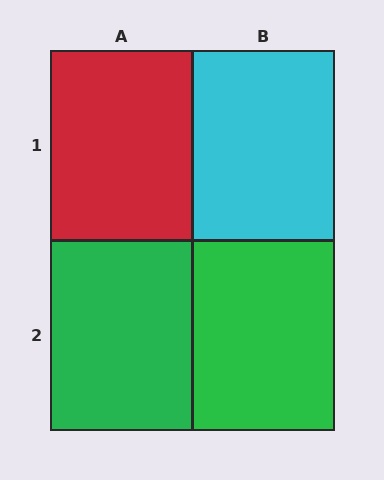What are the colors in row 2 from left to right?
Green, green.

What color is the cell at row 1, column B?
Cyan.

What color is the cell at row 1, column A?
Red.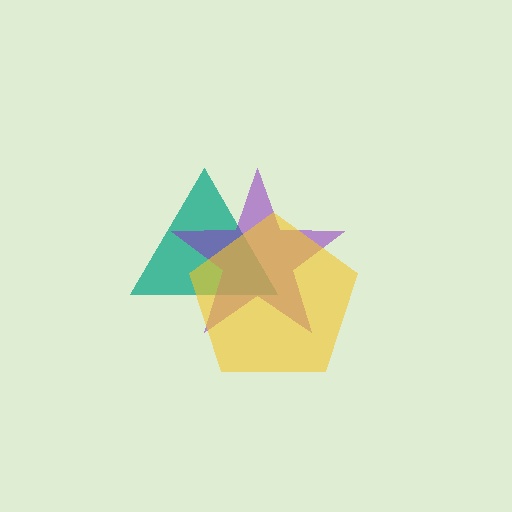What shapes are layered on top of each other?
The layered shapes are: a teal triangle, a purple star, a yellow pentagon.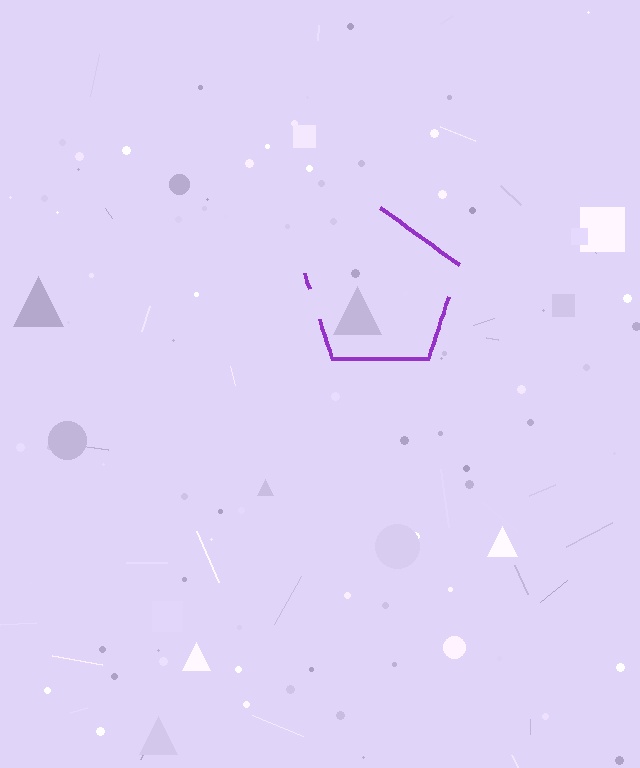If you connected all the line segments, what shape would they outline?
They would outline a pentagon.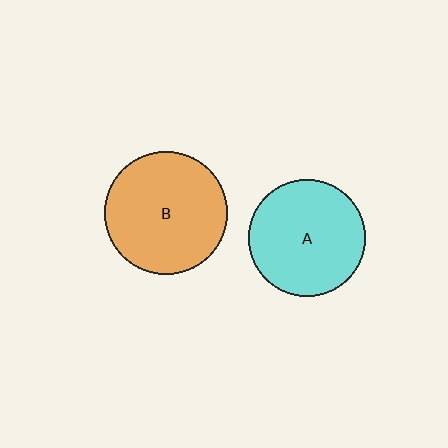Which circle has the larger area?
Circle B (orange).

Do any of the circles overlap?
No, none of the circles overlap.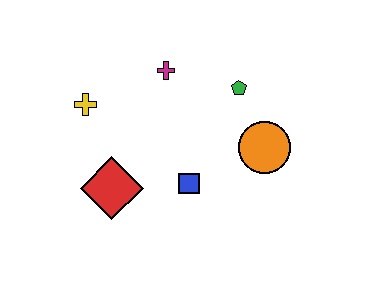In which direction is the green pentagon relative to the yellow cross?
The green pentagon is to the right of the yellow cross.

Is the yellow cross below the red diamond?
No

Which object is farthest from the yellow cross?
The orange circle is farthest from the yellow cross.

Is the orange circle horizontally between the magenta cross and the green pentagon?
No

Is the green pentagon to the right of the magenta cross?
Yes